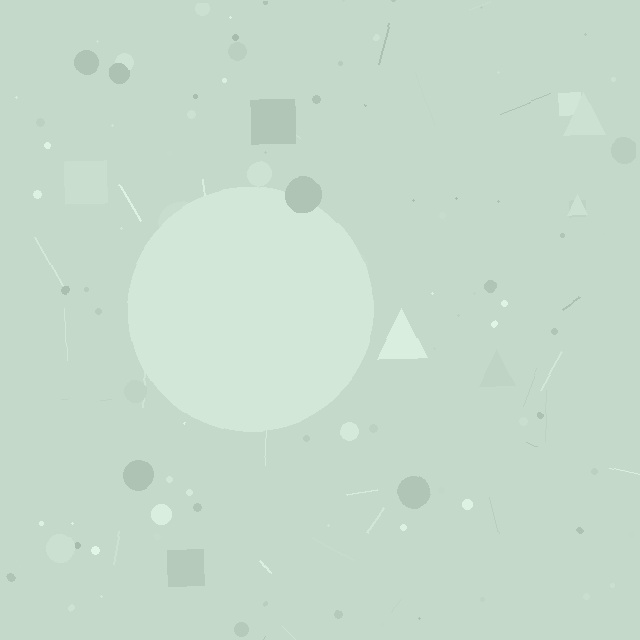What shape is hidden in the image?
A circle is hidden in the image.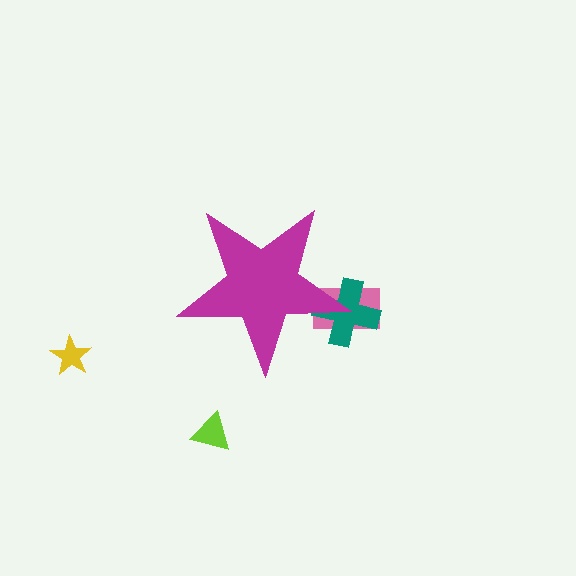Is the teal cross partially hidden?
Yes, the teal cross is partially hidden behind the magenta star.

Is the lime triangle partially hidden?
No, the lime triangle is fully visible.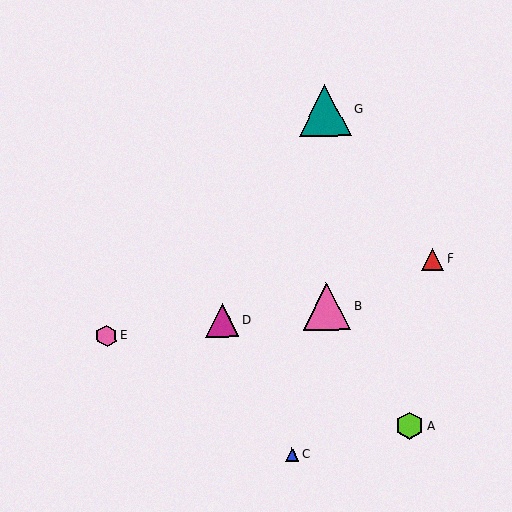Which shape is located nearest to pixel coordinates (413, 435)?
The lime hexagon (labeled A) at (410, 426) is nearest to that location.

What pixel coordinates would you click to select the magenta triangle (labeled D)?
Click at (222, 320) to select the magenta triangle D.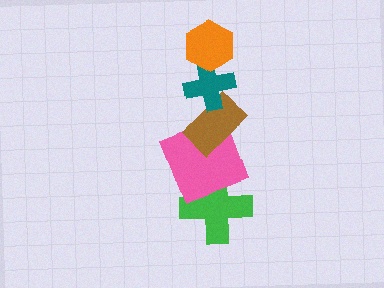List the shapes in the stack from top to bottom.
From top to bottom: the orange hexagon, the teal cross, the brown rectangle, the pink square, the green cross.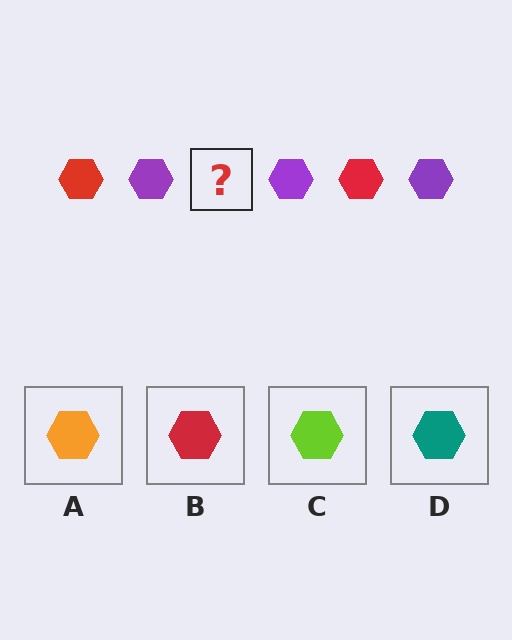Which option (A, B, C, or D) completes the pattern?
B.